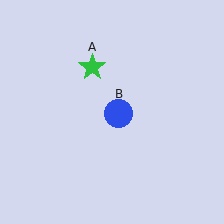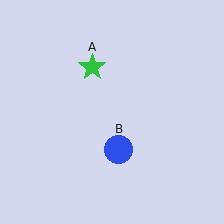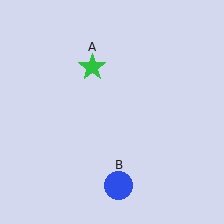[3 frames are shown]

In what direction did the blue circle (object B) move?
The blue circle (object B) moved down.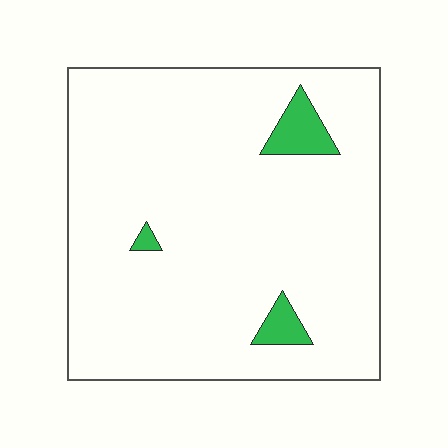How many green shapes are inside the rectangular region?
3.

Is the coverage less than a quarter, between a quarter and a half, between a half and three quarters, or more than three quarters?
Less than a quarter.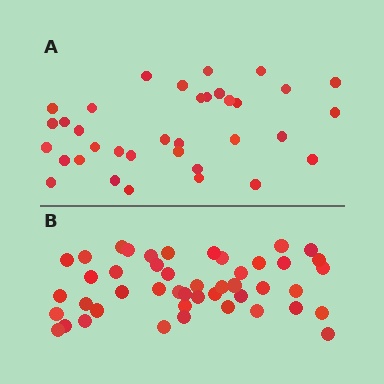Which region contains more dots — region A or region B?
Region B (the bottom region) has more dots.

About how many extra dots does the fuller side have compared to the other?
Region B has roughly 12 or so more dots than region A.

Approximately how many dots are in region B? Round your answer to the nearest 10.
About 50 dots. (The exact count is 46, which rounds to 50.)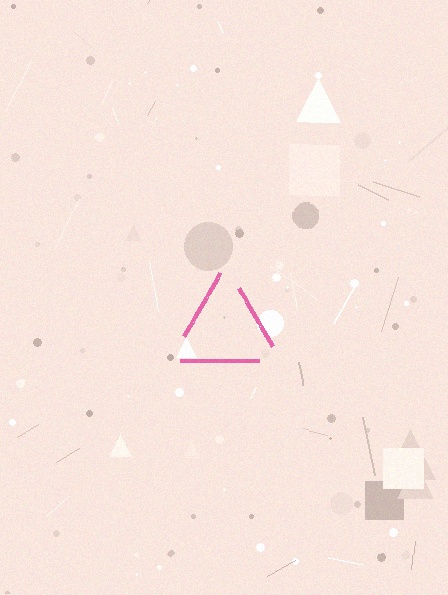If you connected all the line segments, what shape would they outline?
They would outline a triangle.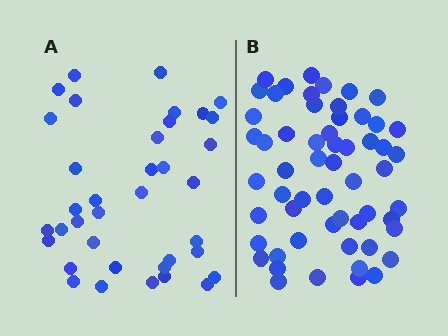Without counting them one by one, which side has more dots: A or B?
Region B (the right region) has more dots.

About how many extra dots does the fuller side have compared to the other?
Region B has approximately 20 more dots than region A.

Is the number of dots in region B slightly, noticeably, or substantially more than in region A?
Region B has substantially more. The ratio is roughly 1.5 to 1.